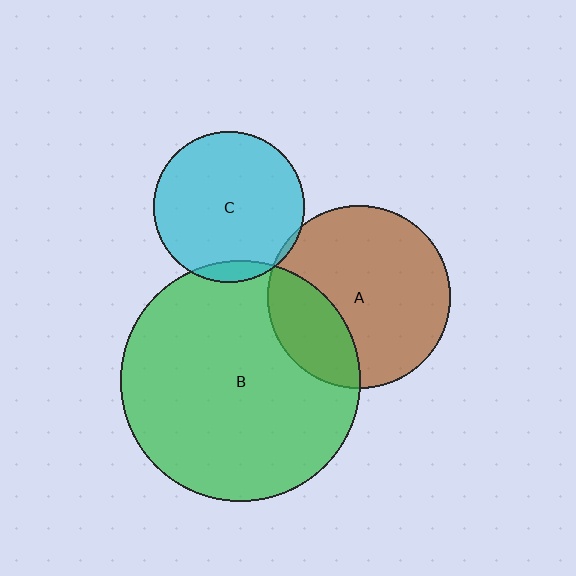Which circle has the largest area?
Circle B (green).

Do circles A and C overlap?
Yes.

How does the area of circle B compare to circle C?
Approximately 2.5 times.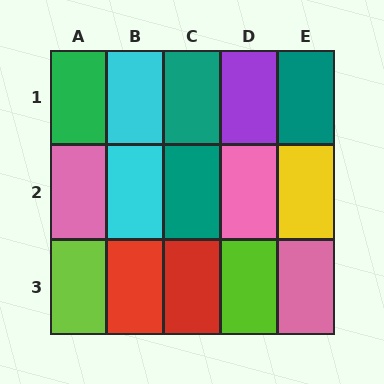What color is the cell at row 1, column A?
Green.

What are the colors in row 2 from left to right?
Pink, cyan, teal, pink, yellow.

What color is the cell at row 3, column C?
Red.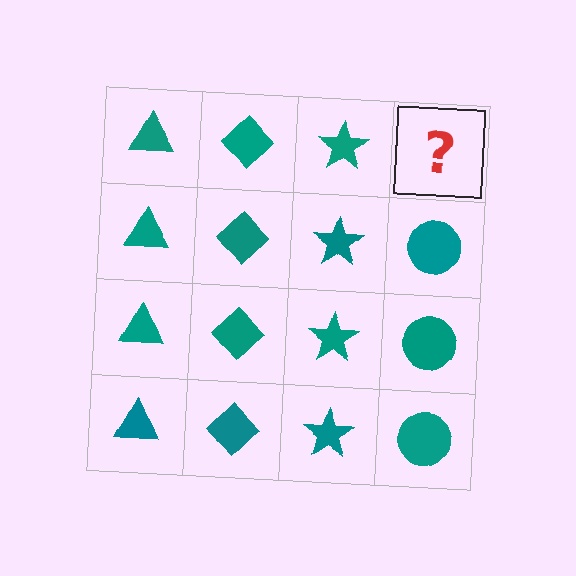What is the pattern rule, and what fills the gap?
The rule is that each column has a consistent shape. The gap should be filled with a teal circle.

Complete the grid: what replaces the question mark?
The question mark should be replaced with a teal circle.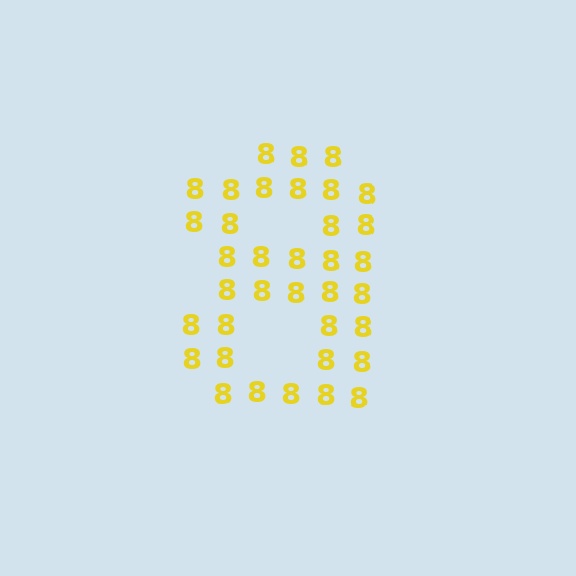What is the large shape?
The large shape is the digit 8.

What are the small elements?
The small elements are digit 8's.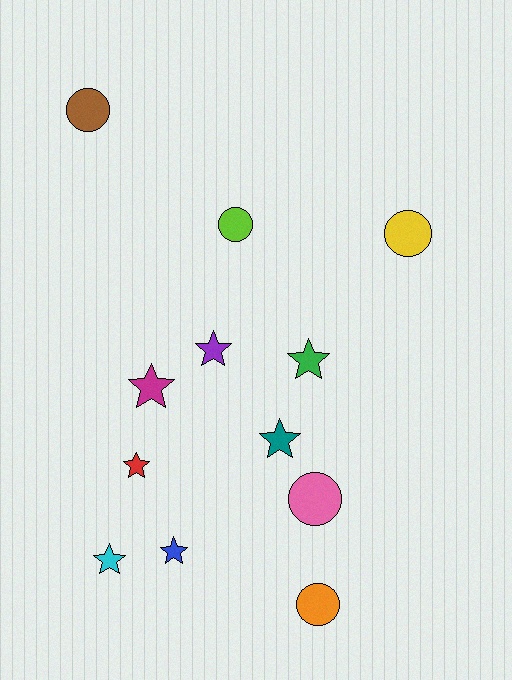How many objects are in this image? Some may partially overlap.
There are 12 objects.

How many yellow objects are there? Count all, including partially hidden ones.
There is 1 yellow object.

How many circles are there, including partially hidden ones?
There are 5 circles.